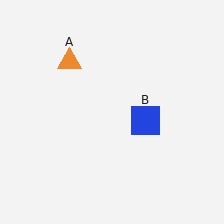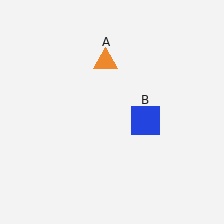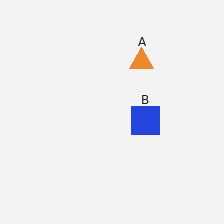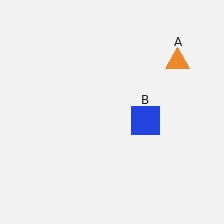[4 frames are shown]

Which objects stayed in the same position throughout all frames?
Blue square (object B) remained stationary.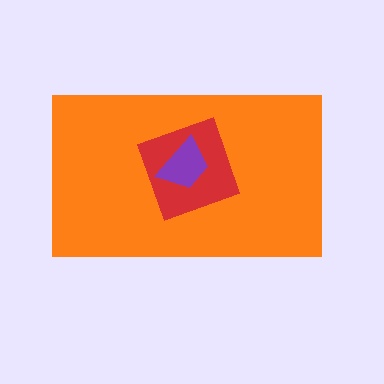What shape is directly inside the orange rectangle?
The red diamond.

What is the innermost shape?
The purple trapezoid.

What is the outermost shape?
The orange rectangle.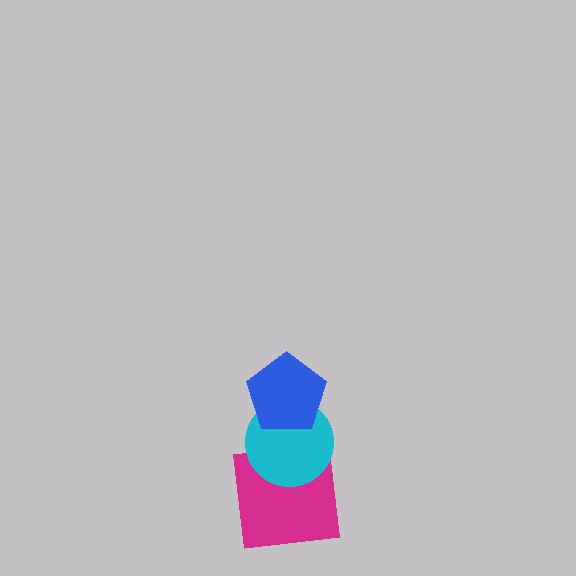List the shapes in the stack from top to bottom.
From top to bottom: the blue pentagon, the cyan circle, the magenta square.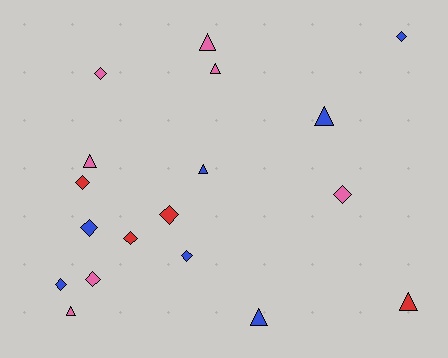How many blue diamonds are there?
There are 4 blue diamonds.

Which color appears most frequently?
Blue, with 7 objects.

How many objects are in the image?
There are 18 objects.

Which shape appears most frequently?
Diamond, with 10 objects.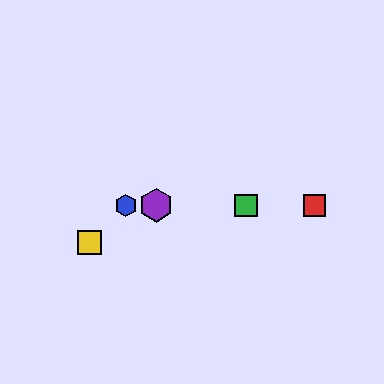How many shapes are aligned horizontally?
4 shapes (the red square, the blue hexagon, the green square, the purple hexagon) are aligned horizontally.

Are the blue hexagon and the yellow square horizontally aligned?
No, the blue hexagon is at y≈205 and the yellow square is at y≈242.